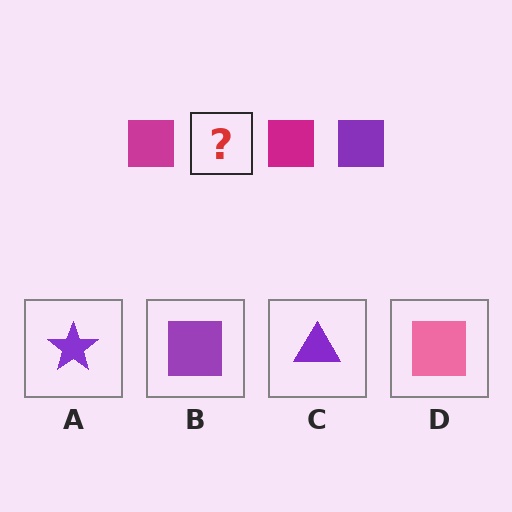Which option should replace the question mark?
Option B.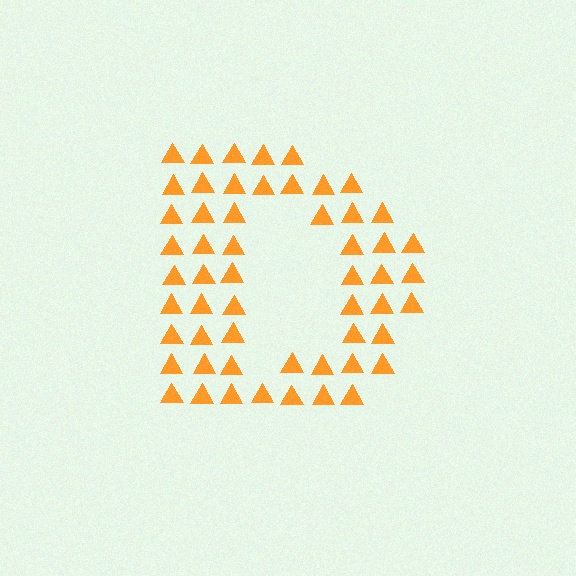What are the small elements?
The small elements are triangles.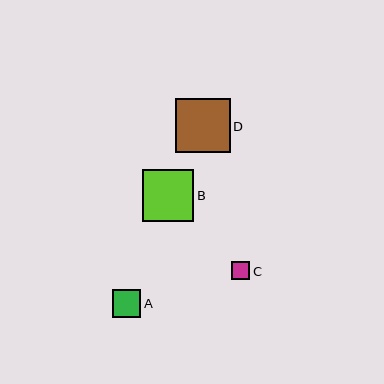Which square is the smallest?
Square C is the smallest with a size of approximately 19 pixels.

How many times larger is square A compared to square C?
Square A is approximately 1.5 times the size of square C.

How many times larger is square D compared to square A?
Square D is approximately 1.9 times the size of square A.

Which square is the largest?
Square D is the largest with a size of approximately 54 pixels.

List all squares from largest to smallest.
From largest to smallest: D, B, A, C.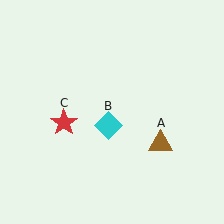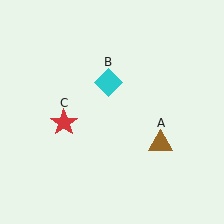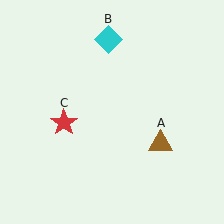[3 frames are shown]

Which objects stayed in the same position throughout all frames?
Brown triangle (object A) and red star (object C) remained stationary.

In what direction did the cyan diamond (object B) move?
The cyan diamond (object B) moved up.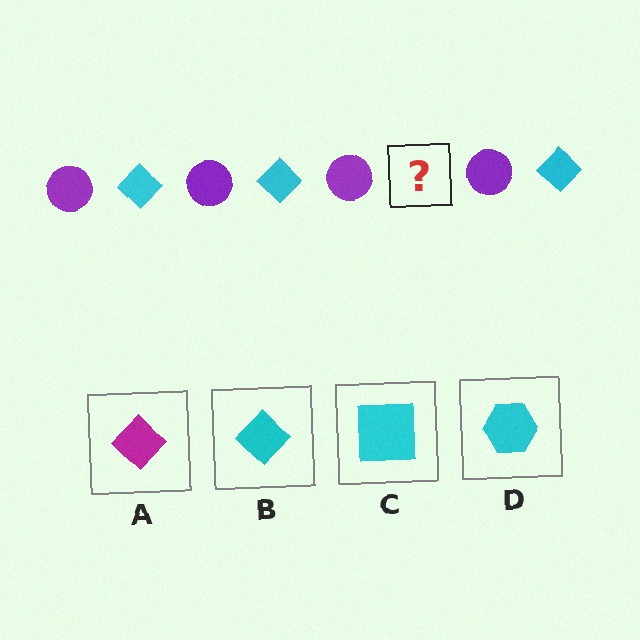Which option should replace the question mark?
Option B.